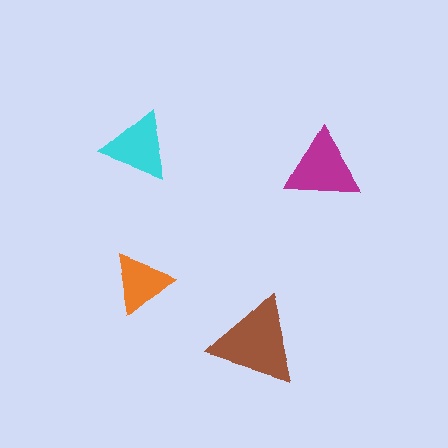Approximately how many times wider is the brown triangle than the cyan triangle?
About 1.5 times wider.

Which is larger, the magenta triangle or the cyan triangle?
The magenta one.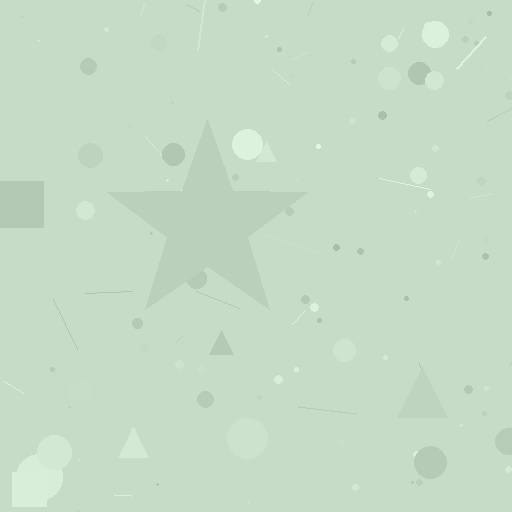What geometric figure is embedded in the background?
A star is embedded in the background.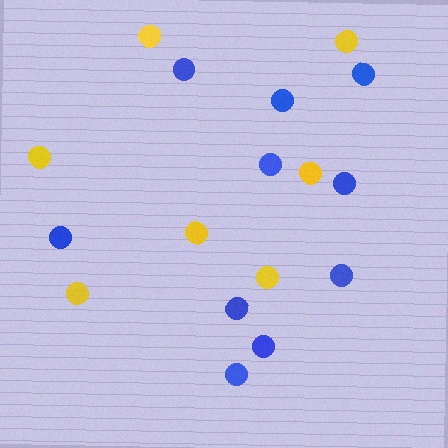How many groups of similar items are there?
There are 2 groups: one group of blue circles (10) and one group of yellow circles (7).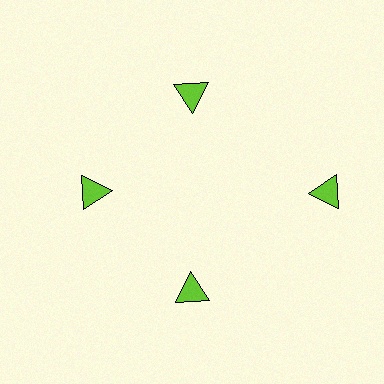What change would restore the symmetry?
The symmetry would be restored by moving it inward, back onto the ring so that all 4 triangles sit at equal angles and equal distance from the center.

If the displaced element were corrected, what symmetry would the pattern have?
It would have 4-fold rotational symmetry — the pattern would map onto itself every 90 degrees.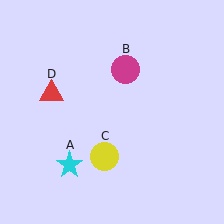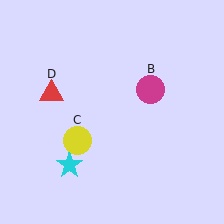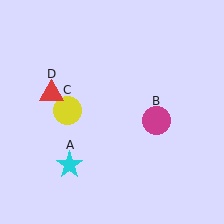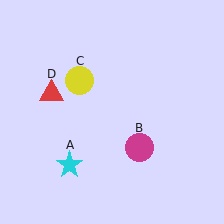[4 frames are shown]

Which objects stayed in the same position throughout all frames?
Cyan star (object A) and red triangle (object D) remained stationary.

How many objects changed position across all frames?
2 objects changed position: magenta circle (object B), yellow circle (object C).